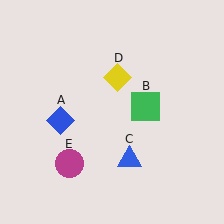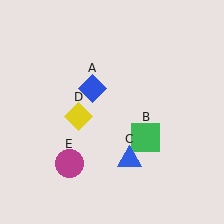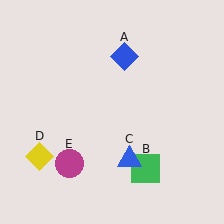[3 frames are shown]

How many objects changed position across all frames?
3 objects changed position: blue diamond (object A), green square (object B), yellow diamond (object D).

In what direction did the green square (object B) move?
The green square (object B) moved down.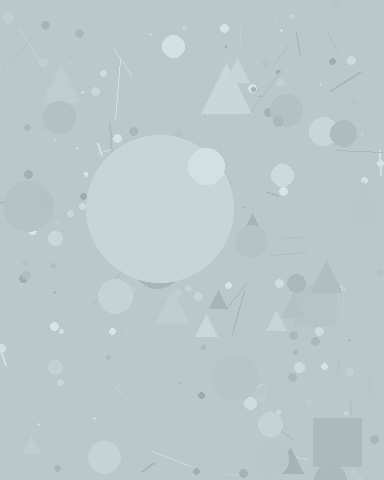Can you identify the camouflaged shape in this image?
The camouflaged shape is a circle.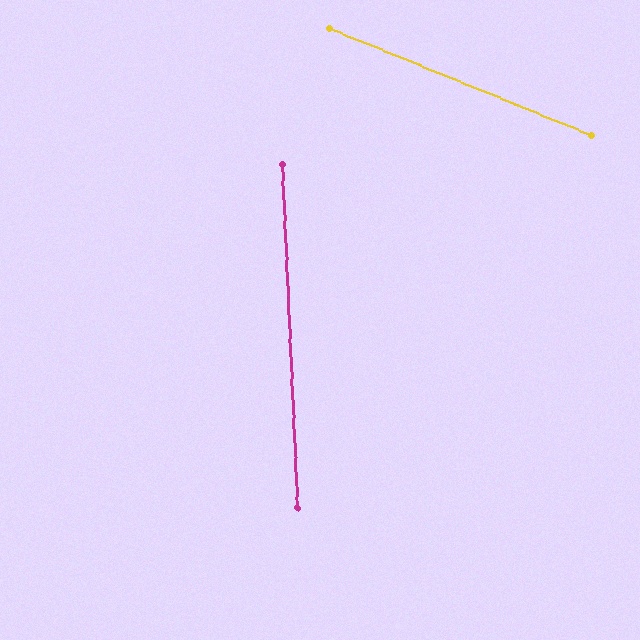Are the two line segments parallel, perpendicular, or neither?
Neither parallel nor perpendicular — they differ by about 65°.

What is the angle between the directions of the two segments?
Approximately 65 degrees.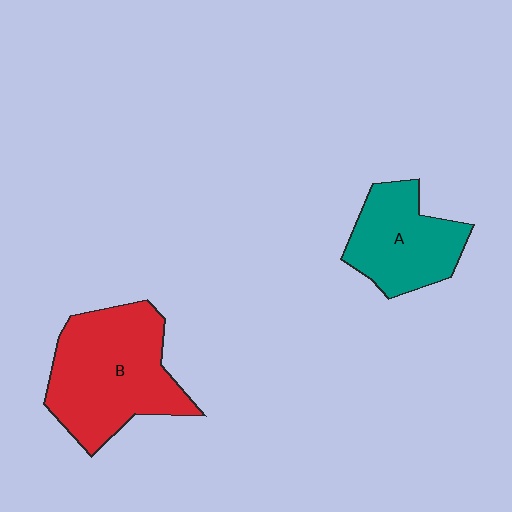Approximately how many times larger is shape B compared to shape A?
Approximately 1.5 times.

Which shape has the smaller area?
Shape A (teal).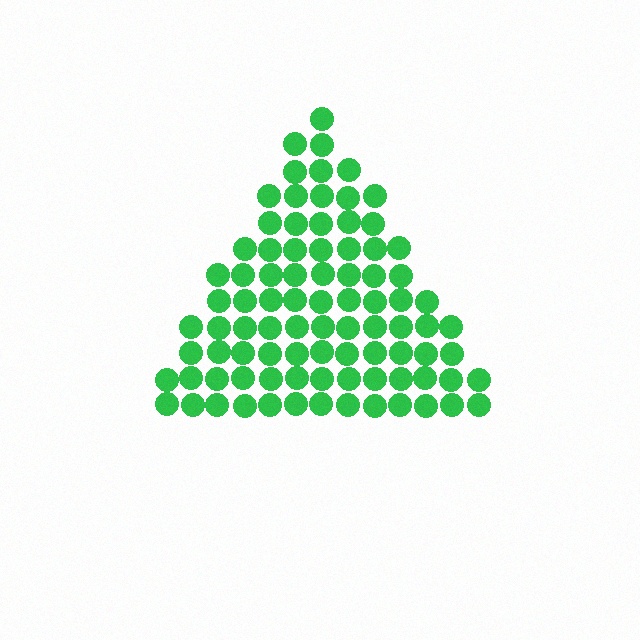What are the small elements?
The small elements are circles.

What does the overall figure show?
The overall figure shows a triangle.